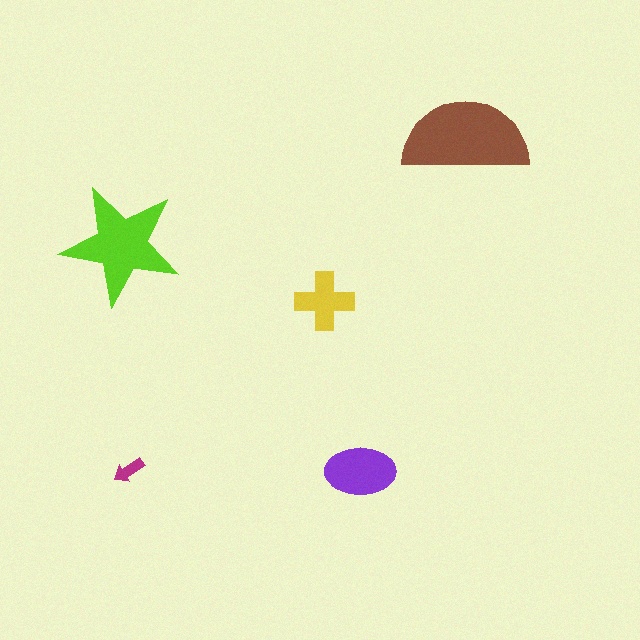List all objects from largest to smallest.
The brown semicircle, the lime star, the purple ellipse, the yellow cross, the magenta arrow.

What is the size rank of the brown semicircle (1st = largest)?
1st.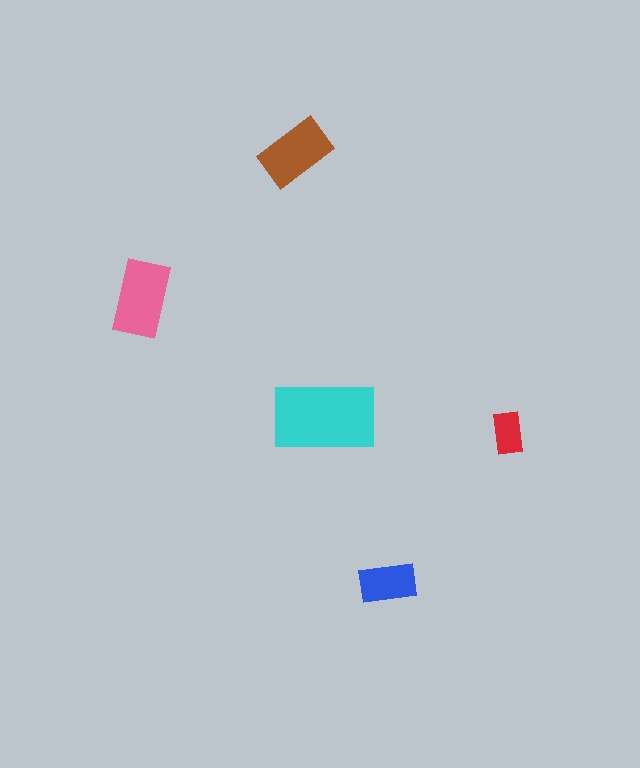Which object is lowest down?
The blue rectangle is bottommost.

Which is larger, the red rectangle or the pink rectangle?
The pink one.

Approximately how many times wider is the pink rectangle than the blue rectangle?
About 1.5 times wider.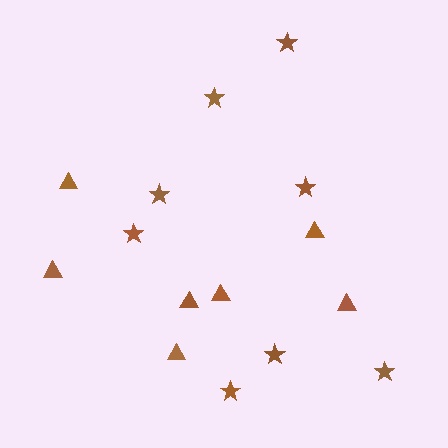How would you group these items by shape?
There are 2 groups: one group of stars (8) and one group of triangles (7).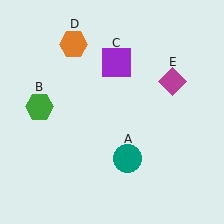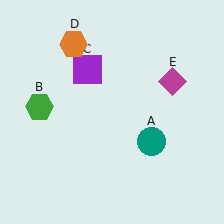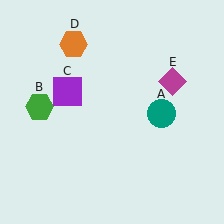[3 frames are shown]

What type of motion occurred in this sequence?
The teal circle (object A), purple square (object C) rotated counterclockwise around the center of the scene.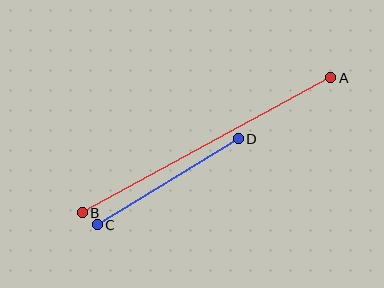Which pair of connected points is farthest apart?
Points A and B are farthest apart.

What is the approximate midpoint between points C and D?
The midpoint is at approximately (168, 182) pixels.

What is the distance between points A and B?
The distance is approximately 283 pixels.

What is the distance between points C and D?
The distance is approximately 165 pixels.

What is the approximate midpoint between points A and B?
The midpoint is at approximately (207, 145) pixels.